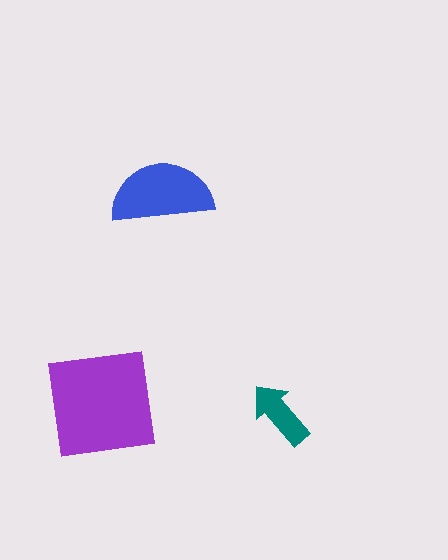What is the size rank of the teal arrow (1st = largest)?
3rd.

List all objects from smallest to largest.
The teal arrow, the blue semicircle, the purple square.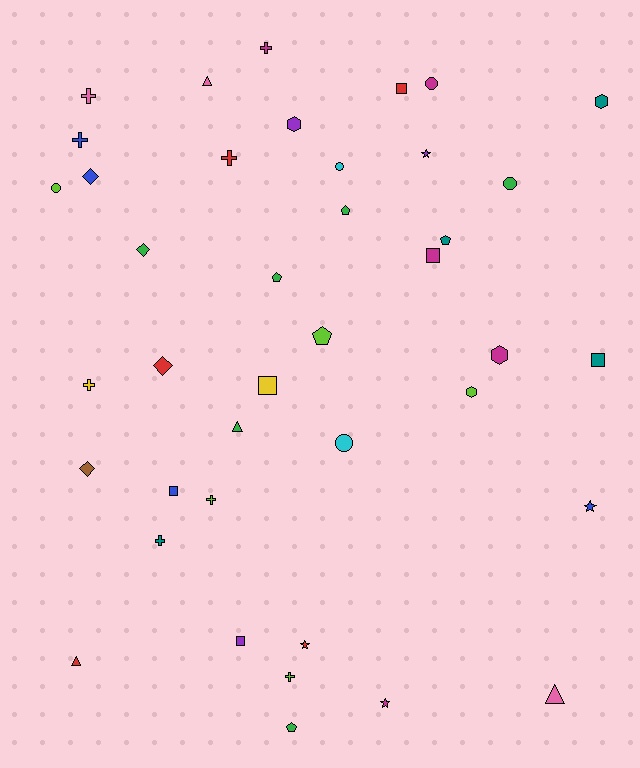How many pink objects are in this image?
There are 3 pink objects.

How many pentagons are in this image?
There are 5 pentagons.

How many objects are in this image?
There are 40 objects.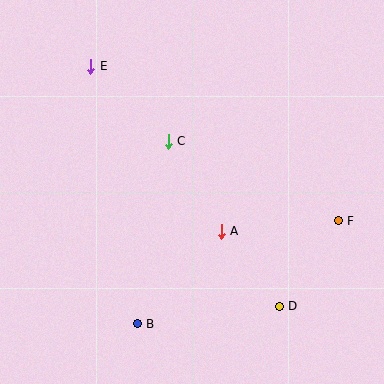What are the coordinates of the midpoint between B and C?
The midpoint between B and C is at (153, 232).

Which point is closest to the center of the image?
Point A at (221, 231) is closest to the center.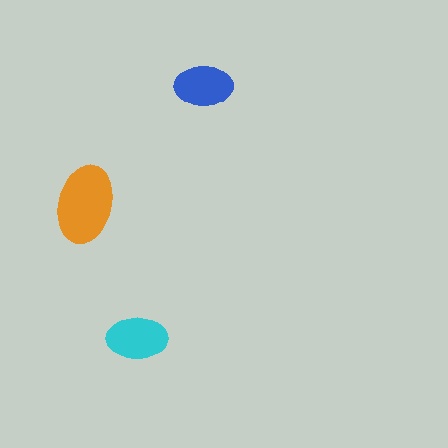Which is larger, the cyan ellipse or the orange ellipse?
The orange one.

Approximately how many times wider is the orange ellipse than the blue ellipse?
About 1.5 times wider.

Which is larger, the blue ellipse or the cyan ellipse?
The cyan one.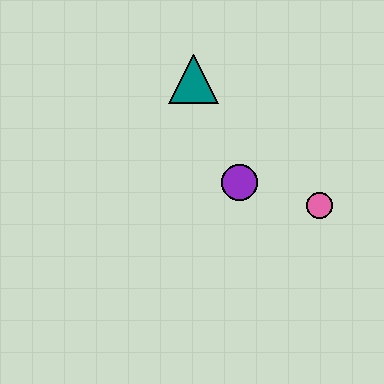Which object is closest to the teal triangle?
The purple circle is closest to the teal triangle.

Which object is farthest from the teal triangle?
The pink circle is farthest from the teal triangle.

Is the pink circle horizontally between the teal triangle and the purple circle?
No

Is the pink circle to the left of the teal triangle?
No